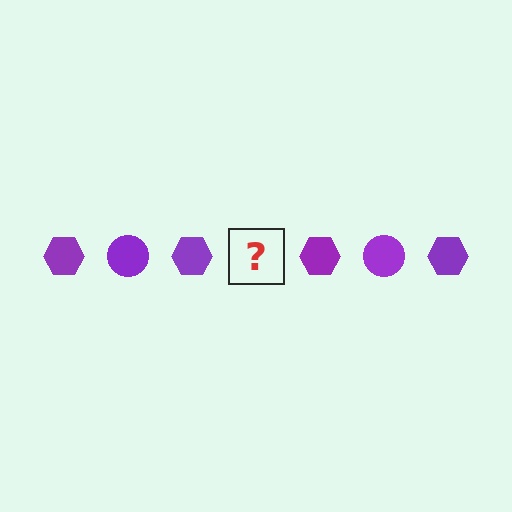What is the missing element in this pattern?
The missing element is a purple circle.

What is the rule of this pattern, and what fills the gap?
The rule is that the pattern cycles through hexagon, circle shapes in purple. The gap should be filled with a purple circle.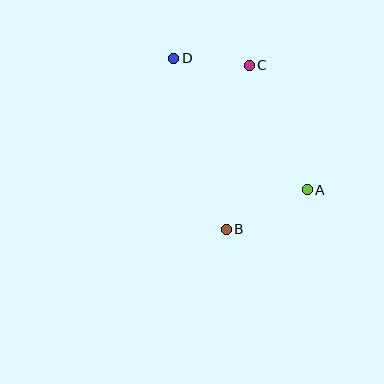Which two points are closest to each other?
Points C and D are closest to each other.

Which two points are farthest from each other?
Points A and D are farthest from each other.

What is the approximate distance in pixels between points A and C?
The distance between A and C is approximately 137 pixels.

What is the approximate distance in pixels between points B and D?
The distance between B and D is approximately 179 pixels.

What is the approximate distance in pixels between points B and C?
The distance between B and C is approximately 165 pixels.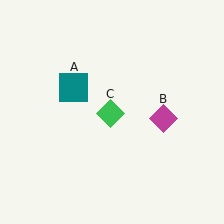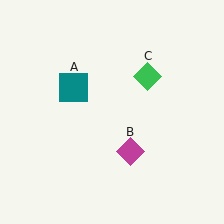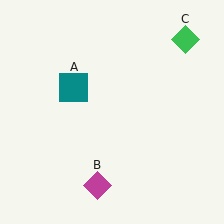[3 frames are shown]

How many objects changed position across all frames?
2 objects changed position: magenta diamond (object B), green diamond (object C).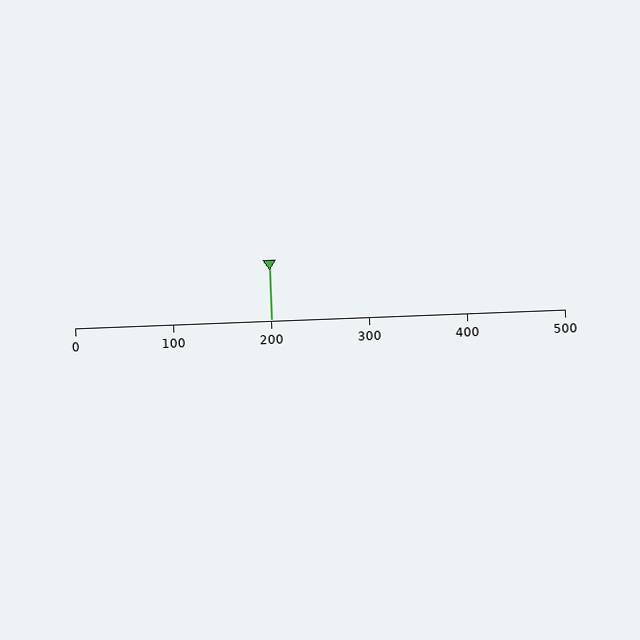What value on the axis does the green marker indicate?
The marker indicates approximately 200.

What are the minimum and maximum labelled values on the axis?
The axis runs from 0 to 500.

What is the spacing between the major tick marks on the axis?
The major ticks are spaced 100 apart.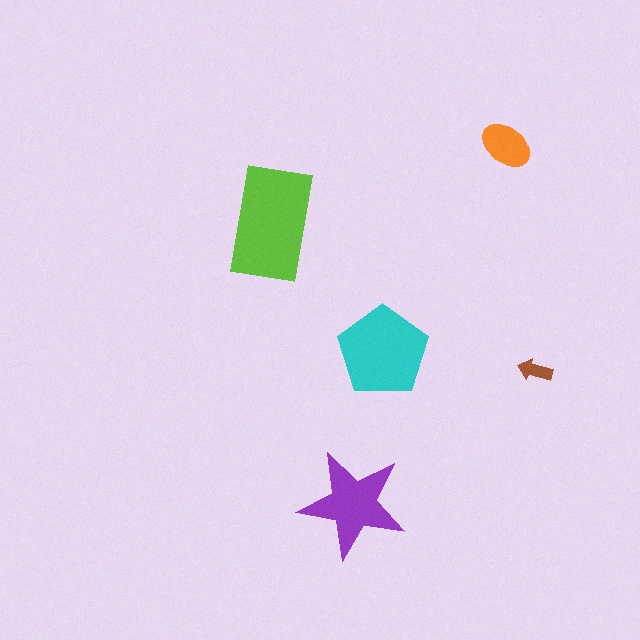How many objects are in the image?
There are 5 objects in the image.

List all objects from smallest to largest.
The brown arrow, the orange ellipse, the purple star, the cyan pentagon, the lime rectangle.